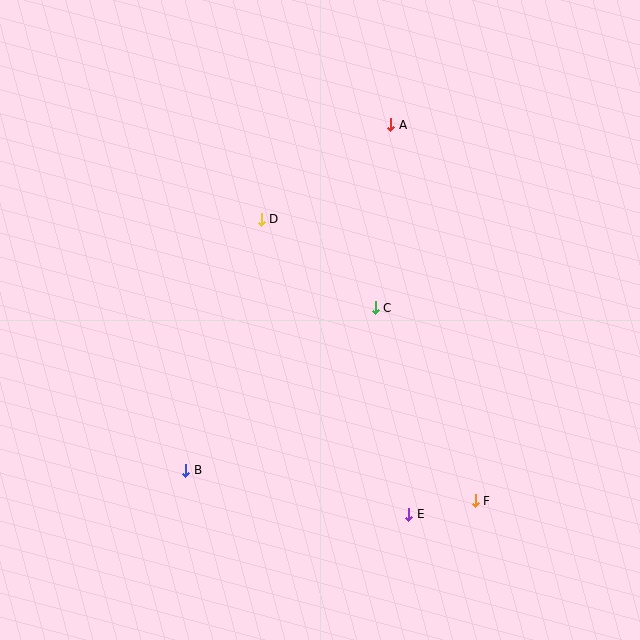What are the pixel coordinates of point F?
Point F is at (475, 501).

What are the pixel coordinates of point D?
Point D is at (261, 219).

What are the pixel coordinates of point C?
Point C is at (375, 308).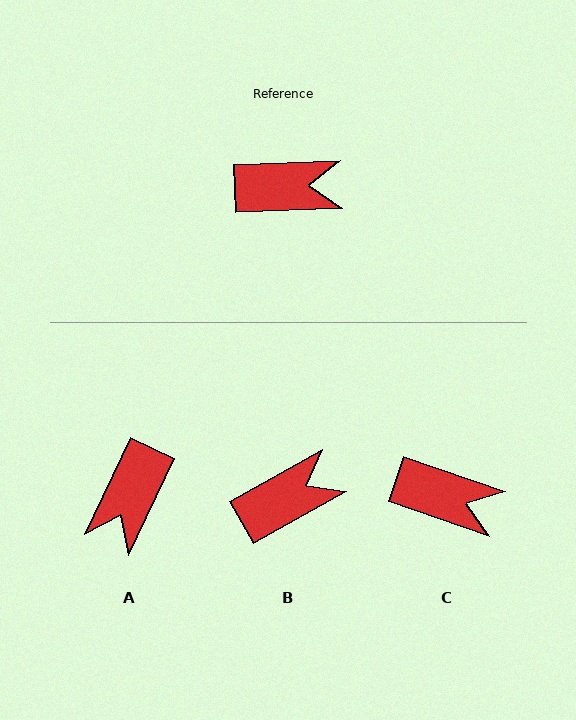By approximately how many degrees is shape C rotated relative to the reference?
Approximately 21 degrees clockwise.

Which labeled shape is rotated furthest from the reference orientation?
A, about 117 degrees away.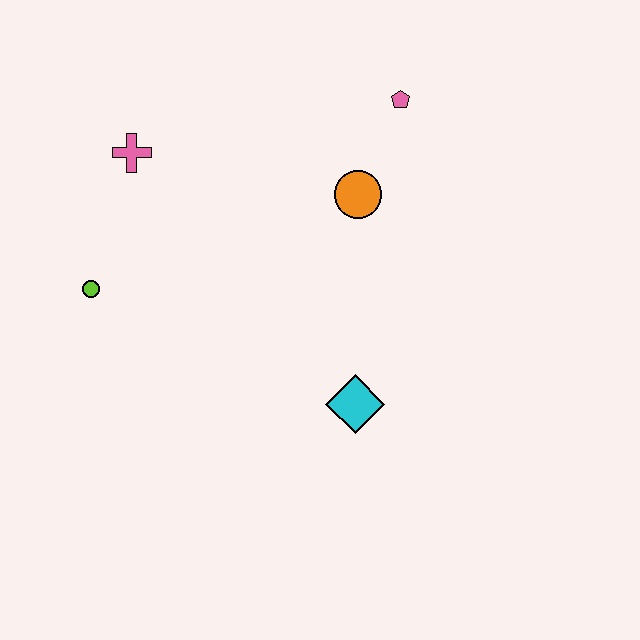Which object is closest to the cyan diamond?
The orange circle is closest to the cyan diamond.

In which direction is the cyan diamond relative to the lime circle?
The cyan diamond is to the right of the lime circle.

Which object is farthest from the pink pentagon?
The lime circle is farthest from the pink pentagon.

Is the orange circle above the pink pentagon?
No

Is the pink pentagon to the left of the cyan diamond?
No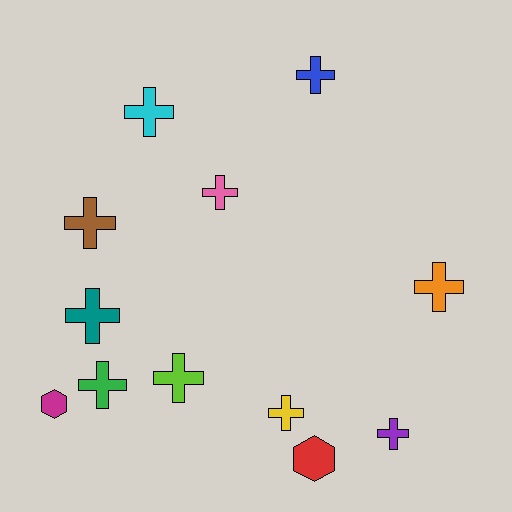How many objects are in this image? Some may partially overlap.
There are 12 objects.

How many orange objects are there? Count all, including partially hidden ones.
There is 1 orange object.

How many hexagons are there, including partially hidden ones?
There are 2 hexagons.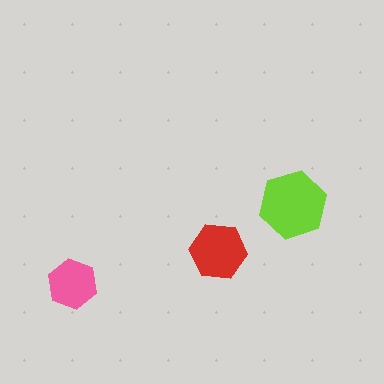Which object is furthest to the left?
The pink hexagon is leftmost.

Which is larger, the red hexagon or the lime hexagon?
The lime one.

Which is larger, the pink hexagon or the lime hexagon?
The lime one.